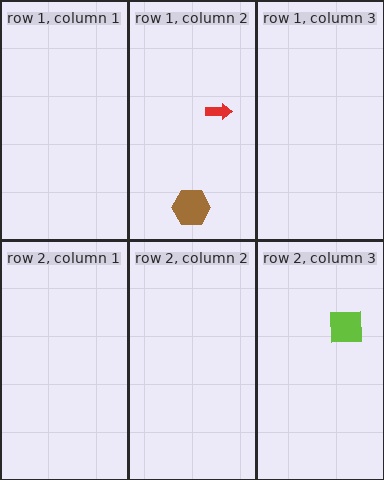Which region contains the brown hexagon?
The row 1, column 2 region.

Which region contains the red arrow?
The row 1, column 2 region.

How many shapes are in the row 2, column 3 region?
1.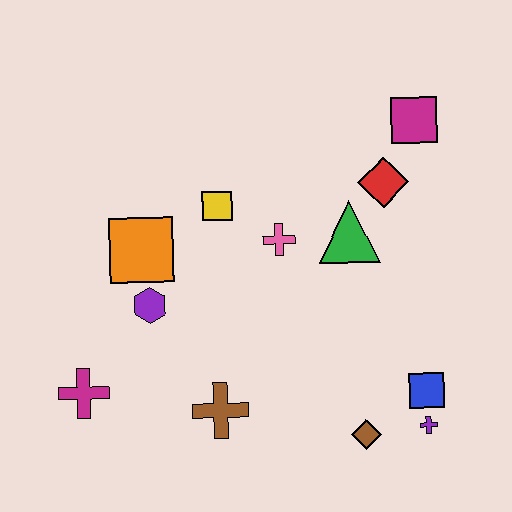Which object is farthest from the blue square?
The magenta cross is farthest from the blue square.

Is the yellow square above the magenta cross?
Yes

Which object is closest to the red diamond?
The green triangle is closest to the red diamond.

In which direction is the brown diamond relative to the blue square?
The brown diamond is to the left of the blue square.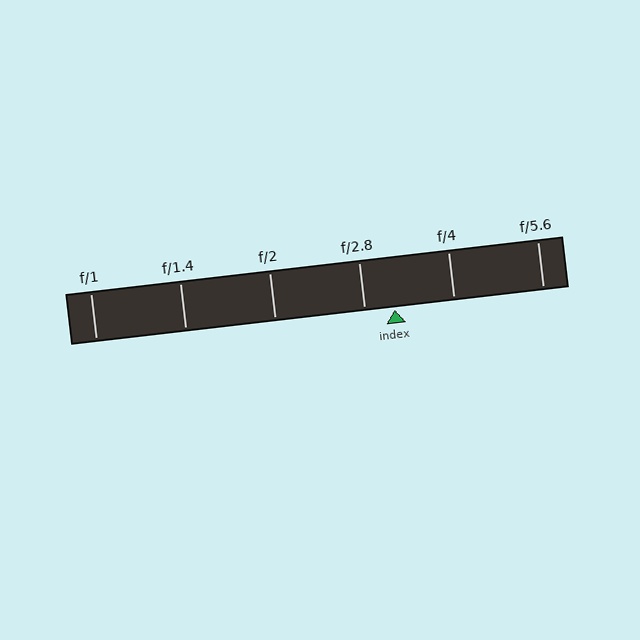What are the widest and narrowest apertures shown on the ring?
The widest aperture shown is f/1 and the narrowest is f/5.6.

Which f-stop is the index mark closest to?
The index mark is closest to f/2.8.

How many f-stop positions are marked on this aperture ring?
There are 6 f-stop positions marked.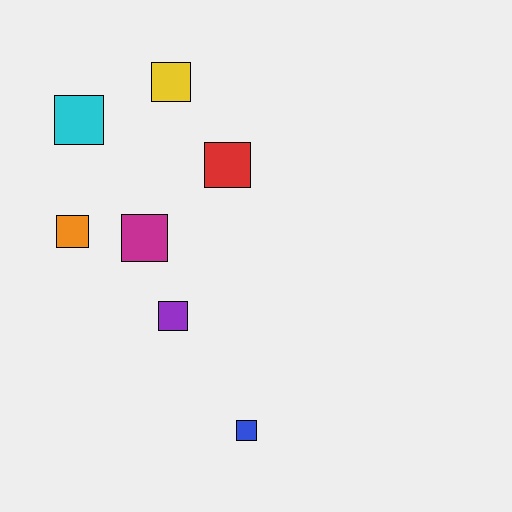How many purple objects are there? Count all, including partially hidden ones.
There is 1 purple object.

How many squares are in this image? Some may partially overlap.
There are 7 squares.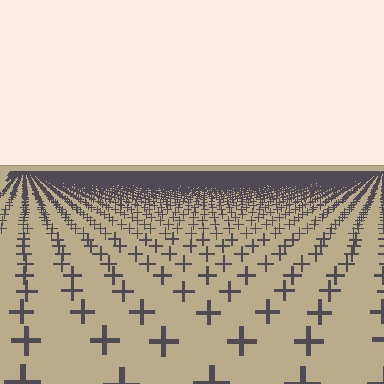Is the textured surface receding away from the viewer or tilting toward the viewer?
The surface is receding away from the viewer. Texture elements get smaller and denser toward the top.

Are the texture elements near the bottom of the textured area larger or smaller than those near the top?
Larger. Near the bottom, elements are closer to the viewer and appear at a bigger on-screen size.